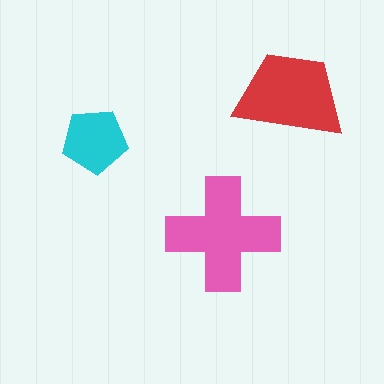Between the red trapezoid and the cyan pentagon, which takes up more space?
The red trapezoid.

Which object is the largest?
The pink cross.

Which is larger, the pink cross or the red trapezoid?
The pink cross.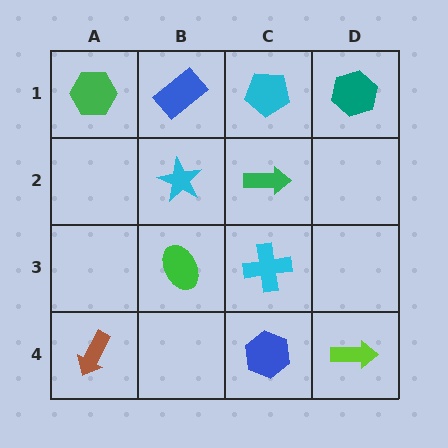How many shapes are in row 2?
2 shapes.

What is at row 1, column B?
A blue rectangle.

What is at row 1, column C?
A cyan pentagon.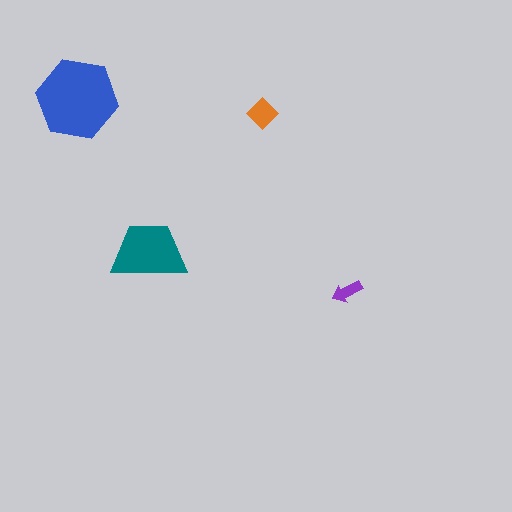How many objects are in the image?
There are 4 objects in the image.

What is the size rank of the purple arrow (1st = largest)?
4th.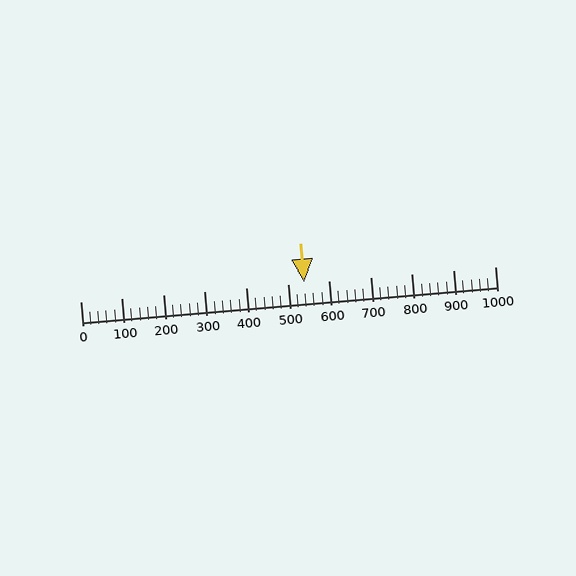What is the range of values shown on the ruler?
The ruler shows values from 0 to 1000.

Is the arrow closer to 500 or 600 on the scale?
The arrow is closer to 500.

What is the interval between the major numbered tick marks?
The major tick marks are spaced 100 units apart.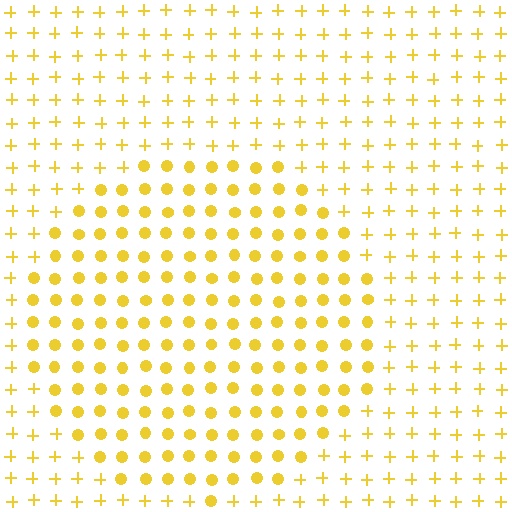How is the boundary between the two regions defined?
The boundary is defined by a change in element shape: circles inside vs. plus signs outside. All elements share the same color and spacing.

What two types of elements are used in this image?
The image uses circles inside the circle region and plus signs outside it.